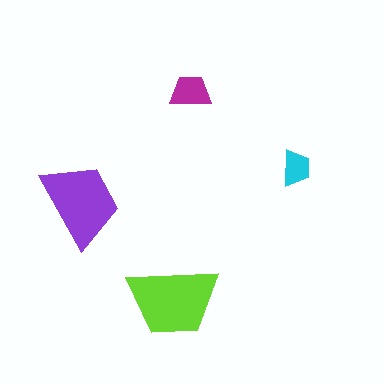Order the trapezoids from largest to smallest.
the lime one, the purple one, the magenta one, the cyan one.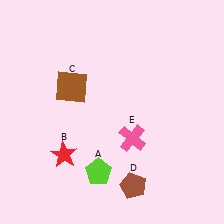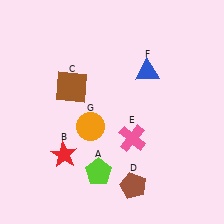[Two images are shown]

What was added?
A blue triangle (F), an orange circle (G) were added in Image 2.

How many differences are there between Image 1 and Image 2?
There are 2 differences between the two images.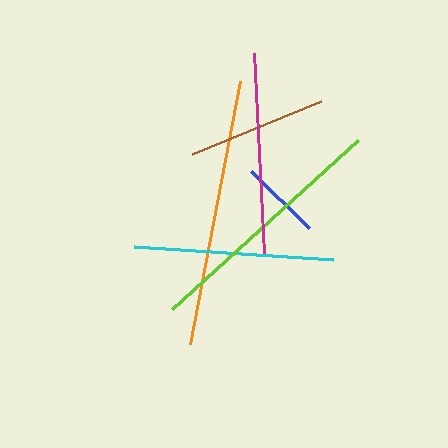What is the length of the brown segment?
The brown segment is approximately 139 pixels long.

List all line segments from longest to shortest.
From longest to shortest: orange, lime, magenta, cyan, brown, blue.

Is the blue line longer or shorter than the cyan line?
The cyan line is longer than the blue line.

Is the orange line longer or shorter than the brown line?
The orange line is longer than the brown line.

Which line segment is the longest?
The orange line is the longest at approximately 268 pixels.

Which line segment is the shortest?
The blue line is the shortest at approximately 81 pixels.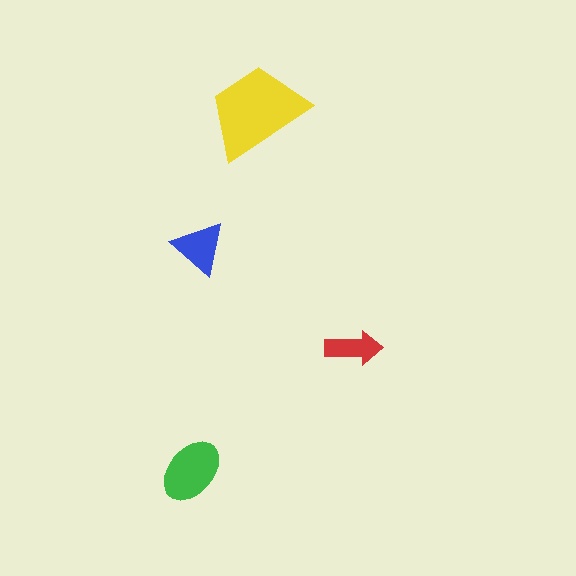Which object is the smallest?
The red arrow.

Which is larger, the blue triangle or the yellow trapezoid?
The yellow trapezoid.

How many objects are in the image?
There are 4 objects in the image.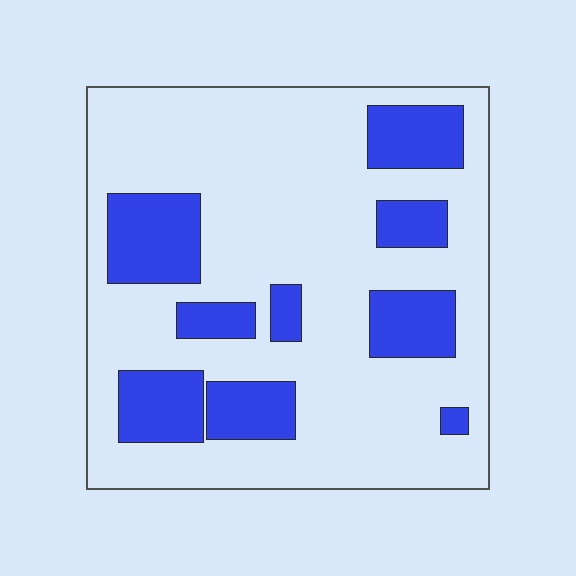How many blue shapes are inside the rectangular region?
9.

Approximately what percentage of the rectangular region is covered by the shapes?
Approximately 25%.